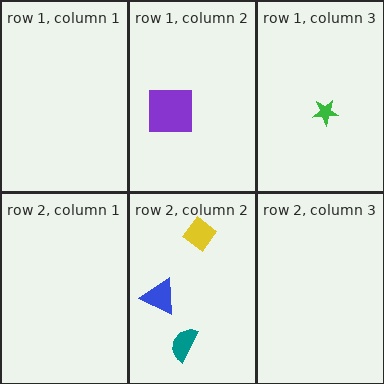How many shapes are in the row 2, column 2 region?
3.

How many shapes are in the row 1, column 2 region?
1.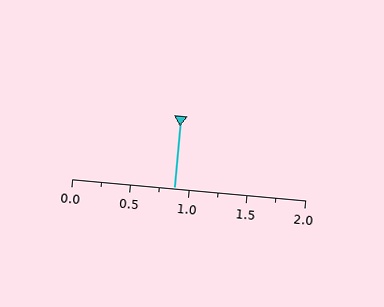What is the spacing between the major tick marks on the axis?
The major ticks are spaced 0.5 apart.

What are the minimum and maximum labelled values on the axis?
The axis runs from 0.0 to 2.0.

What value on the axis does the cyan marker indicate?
The marker indicates approximately 0.88.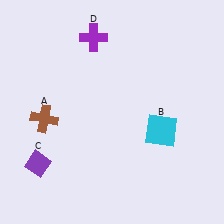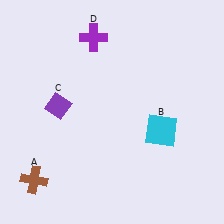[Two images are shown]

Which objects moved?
The objects that moved are: the brown cross (A), the purple diamond (C).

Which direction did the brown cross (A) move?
The brown cross (A) moved down.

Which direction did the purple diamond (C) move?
The purple diamond (C) moved up.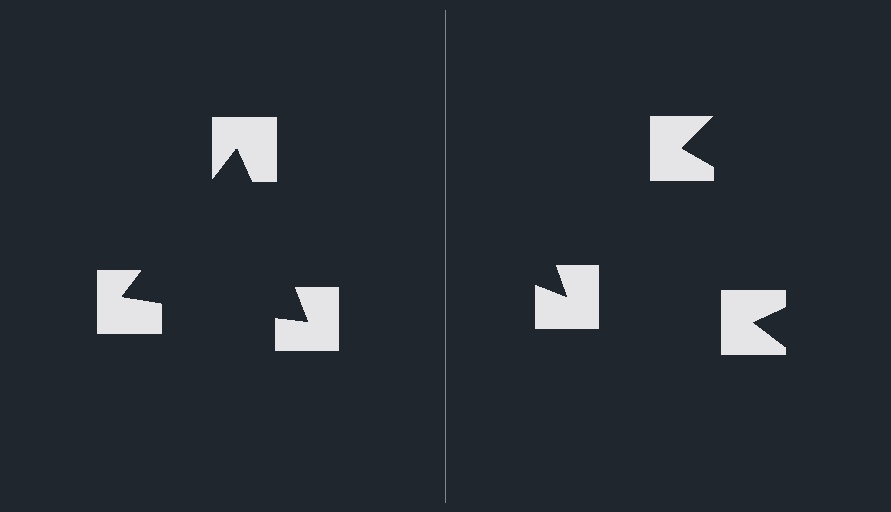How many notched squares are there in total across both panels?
6 — 3 on each side.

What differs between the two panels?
The notched squares are positioned identically on both sides; only the wedge orientations differ. On the left they align to a triangle; on the right they are misaligned.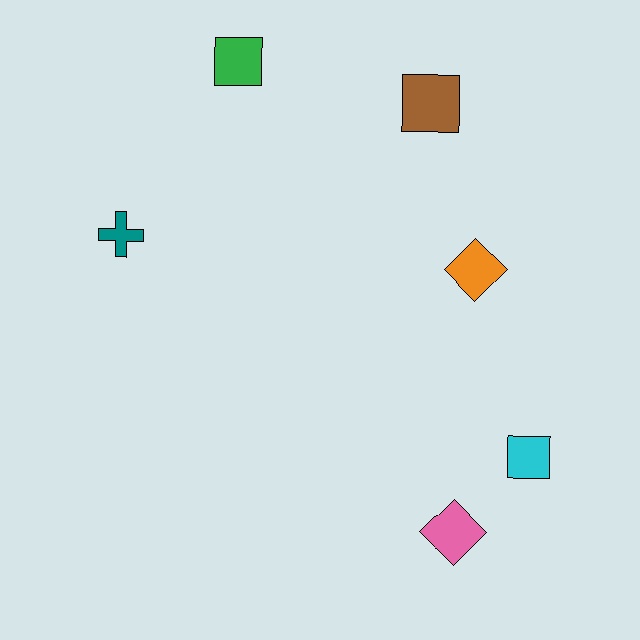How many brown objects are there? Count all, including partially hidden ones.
There is 1 brown object.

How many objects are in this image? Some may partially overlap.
There are 6 objects.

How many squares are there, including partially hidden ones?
There are 3 squares.